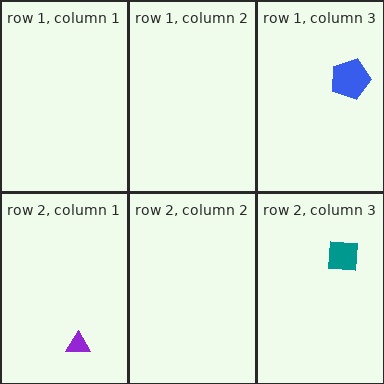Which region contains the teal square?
The row 2, column 3 region.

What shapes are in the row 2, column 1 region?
The purple triangle.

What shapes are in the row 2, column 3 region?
The teal square.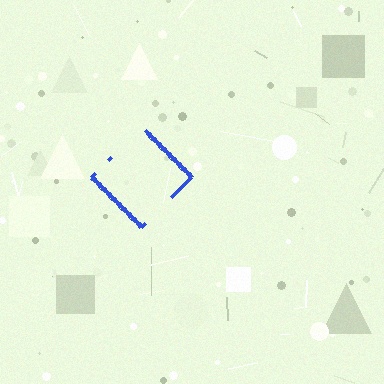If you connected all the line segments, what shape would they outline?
They would outline a diamond.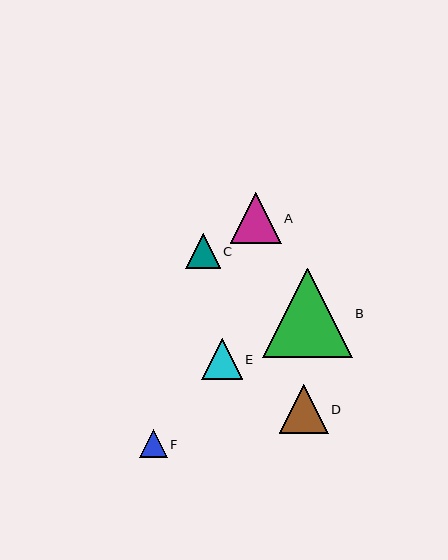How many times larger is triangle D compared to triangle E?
Triangle D is approximately 1.2 times the size of triangle E.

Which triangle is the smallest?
Triangle F is the smallest with a size of approximately 28 pixels.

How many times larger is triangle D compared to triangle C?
Triangle D is approximately 1.4 times the size of triangle C.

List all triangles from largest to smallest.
From largest to smallest: B, A, D, E, C, F.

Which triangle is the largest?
Triangle B is the largest with a size of approximately 90 pixels.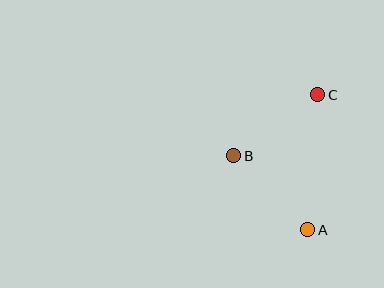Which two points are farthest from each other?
Points A and C are farthest from each other.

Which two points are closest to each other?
Points B and C are closest to each other.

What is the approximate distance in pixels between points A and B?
The distance between A and B is approximately 105 pixels.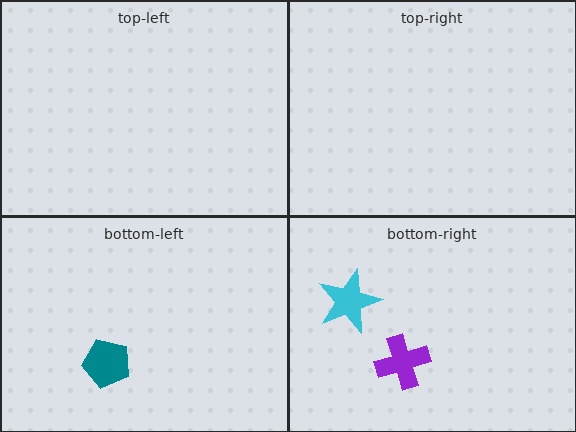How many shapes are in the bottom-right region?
2.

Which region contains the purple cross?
The bottom-right region.